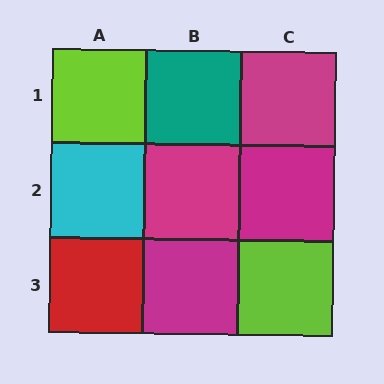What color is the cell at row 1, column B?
Teal.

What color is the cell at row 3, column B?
Magenta.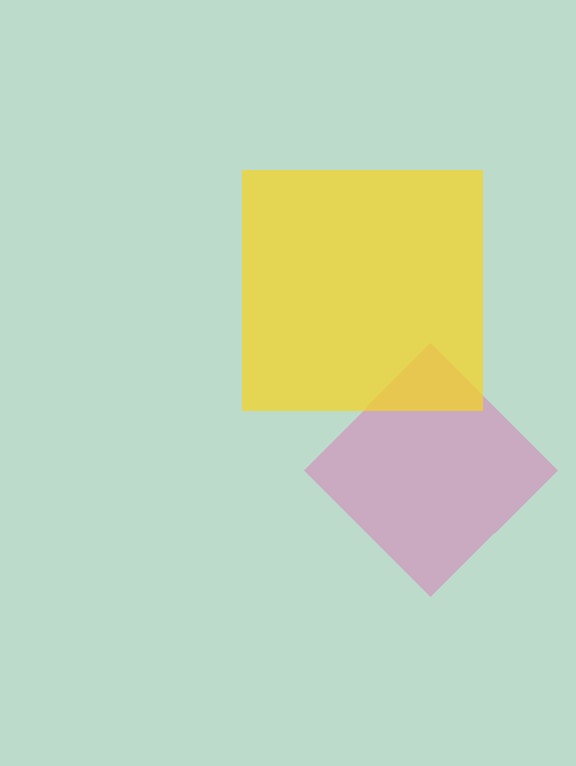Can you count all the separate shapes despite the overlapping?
Yes, there are 2 separate shapes.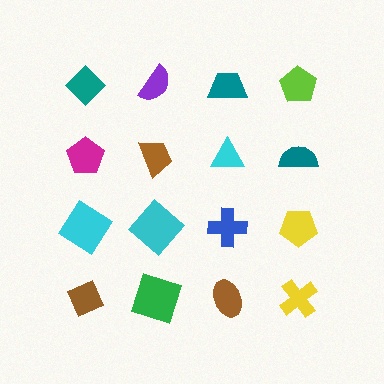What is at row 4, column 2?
A green square.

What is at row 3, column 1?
A cyan diamond.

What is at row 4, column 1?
A brown diamond.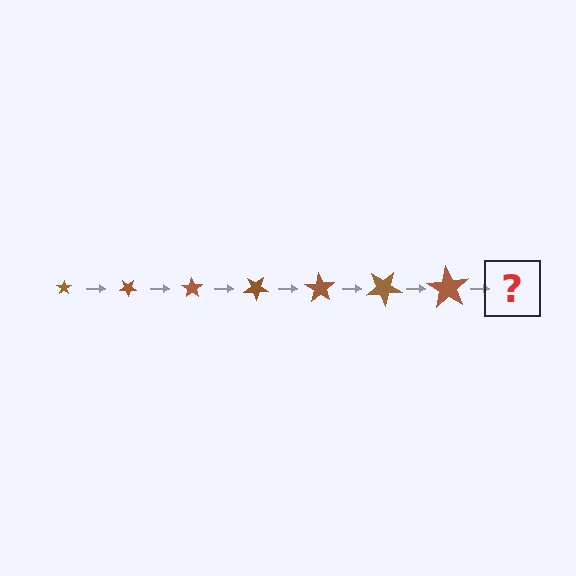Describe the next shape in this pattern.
It should be a star, larger than the previous one and rotated 245 degrees from the start.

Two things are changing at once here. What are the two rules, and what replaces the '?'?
The two rules are that the star grows larger each step and it rotates 35 degrees each step. The '?' should be a star, larger than the previous one and rotated 245 degrees from the start.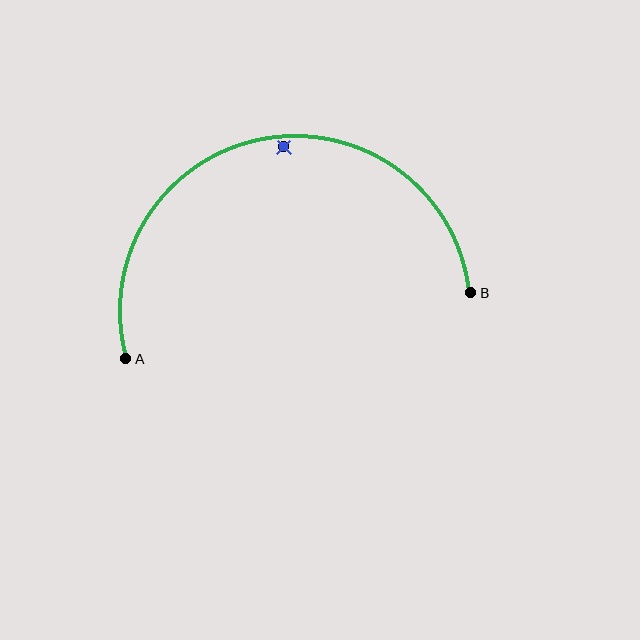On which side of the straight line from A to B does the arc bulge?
The arc bulges above the straight line connecting A and B.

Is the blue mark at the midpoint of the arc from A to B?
No — the blue mark does not lie on the arc at all. It sits slightly inside the curve.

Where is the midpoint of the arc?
The arc midpoint is the point on the curve farthest from the straight line joining A and B. It sits above that line.